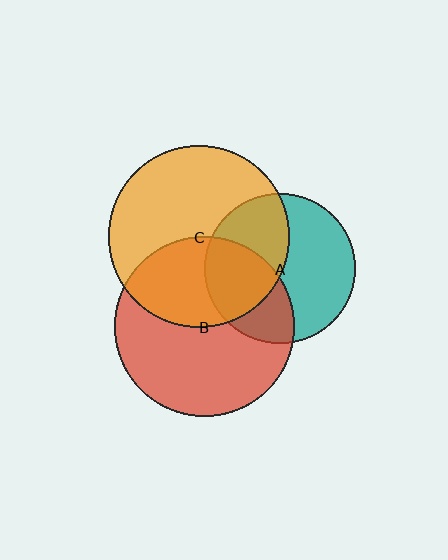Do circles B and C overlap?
Yes.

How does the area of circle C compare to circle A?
Approximately 1.5 times.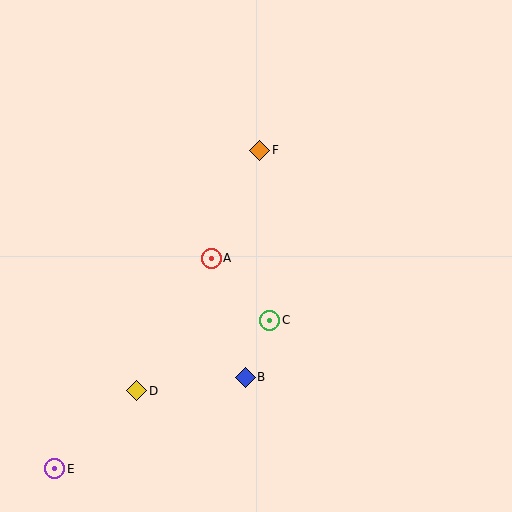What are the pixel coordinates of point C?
Point C is at (270, 320).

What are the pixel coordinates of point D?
Point D is at (137, 391).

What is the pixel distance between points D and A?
The distance between D and A is 152 pixels.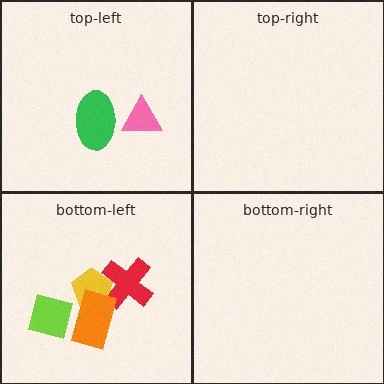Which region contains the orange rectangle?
The bottom-left region.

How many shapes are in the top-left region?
2.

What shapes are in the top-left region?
The pink triangle, the green ellipse.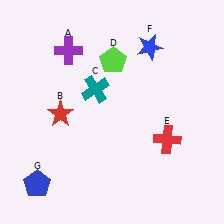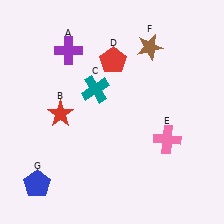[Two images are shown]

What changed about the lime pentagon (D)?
In Image 1, D is lime. In Image 2, it changed to red.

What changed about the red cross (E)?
In Image 1, E is red. In Image 2, it changed to pink.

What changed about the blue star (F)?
In Image 1, F is blue. In Image 2, it changed to brown.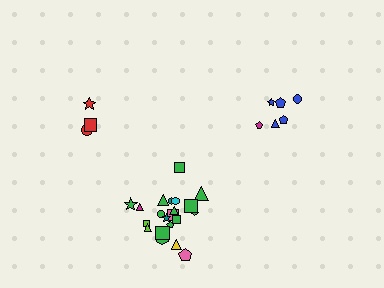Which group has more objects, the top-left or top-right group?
The top-right group.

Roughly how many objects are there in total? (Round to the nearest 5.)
Roughly 30 objects in total.